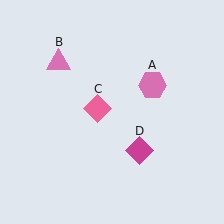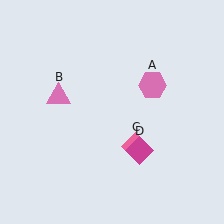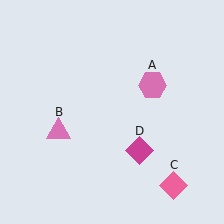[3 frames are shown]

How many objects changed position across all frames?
2 objects changed position: pink triangle (object B), pink diamond (object C).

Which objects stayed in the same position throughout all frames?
Pink hexagon (object A) and magenta diamond (object D) remained stationary.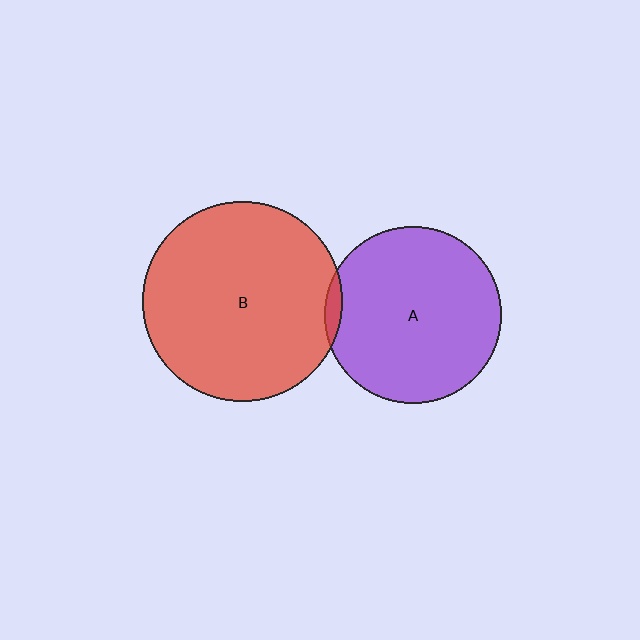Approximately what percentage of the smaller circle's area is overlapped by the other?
Approximately 5%.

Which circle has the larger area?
Circle B (red).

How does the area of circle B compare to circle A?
Approximately 1.3 times.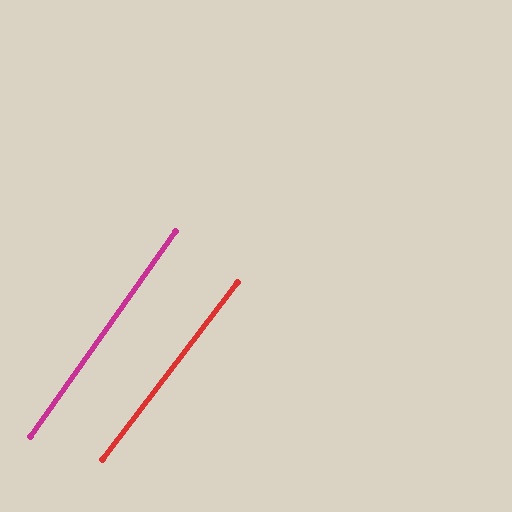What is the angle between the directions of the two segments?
Approximately 2 degrees.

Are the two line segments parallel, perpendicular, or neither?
Parallel — their directions differ by only 1.8°.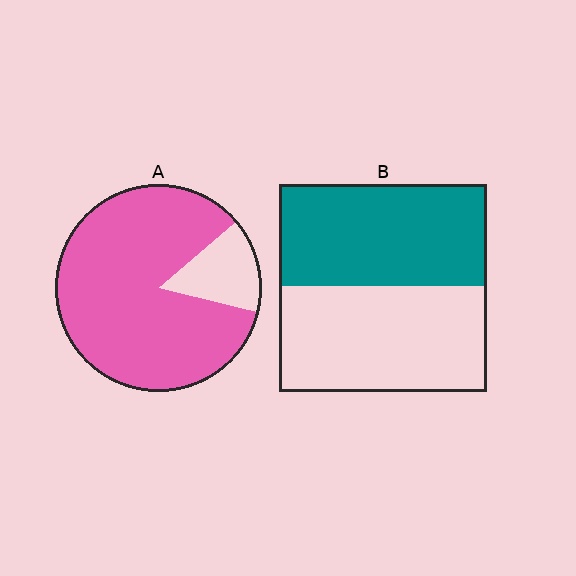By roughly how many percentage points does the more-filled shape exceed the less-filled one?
By roughly 35 percentage points (A over B).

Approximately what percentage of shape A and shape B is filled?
A is approximately 85% and B is approximately 50%.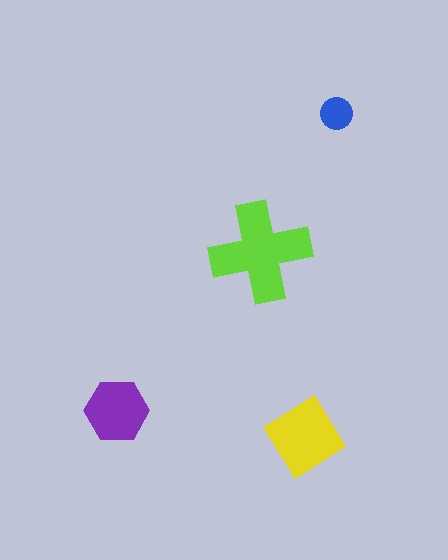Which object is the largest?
The lime cross.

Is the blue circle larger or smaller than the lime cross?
Smaller.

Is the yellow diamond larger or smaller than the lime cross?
Smaller.